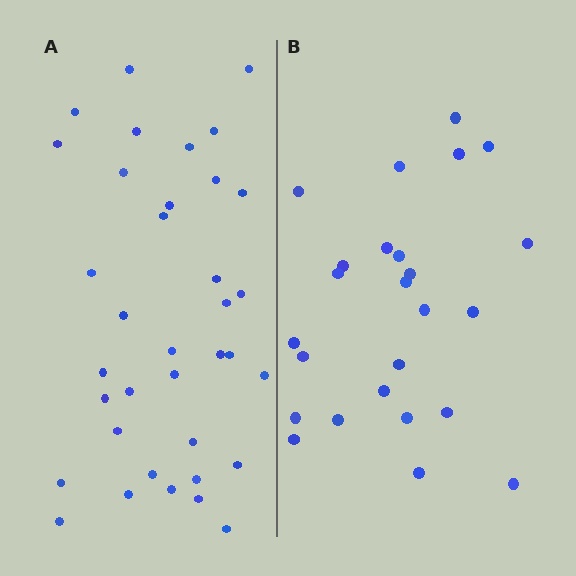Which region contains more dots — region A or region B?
Region A (the left region) has more dots.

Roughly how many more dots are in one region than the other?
Region A has roughly 12 or so more dots than region B.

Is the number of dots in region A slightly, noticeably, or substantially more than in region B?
Region A has noticeably more, but not dramatically so. The ratio is roughly 1.4 to 1.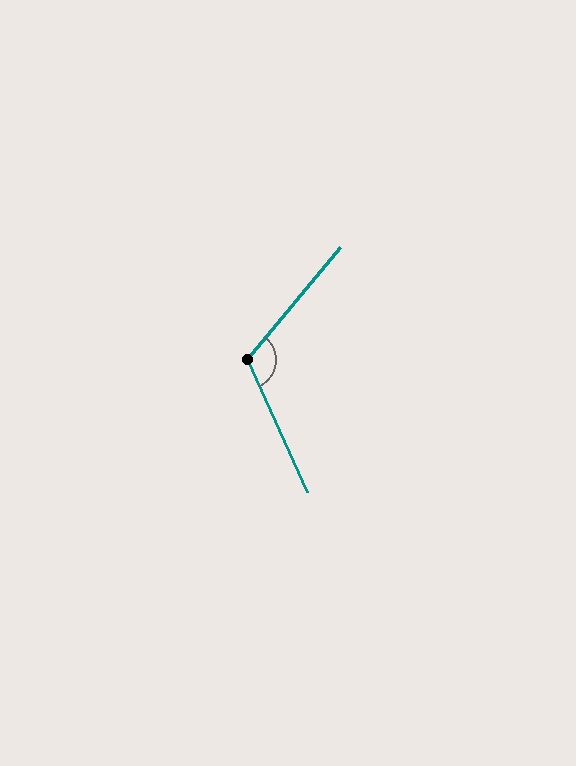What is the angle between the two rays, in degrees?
Approximately 116 degrees.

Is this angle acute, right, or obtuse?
It is obtuse.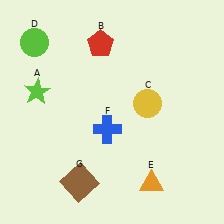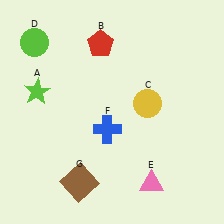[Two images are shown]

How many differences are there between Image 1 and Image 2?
There is 1 difference between the two images.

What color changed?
The triangle (E) changed from orange in Image 1 to pink in Image 2.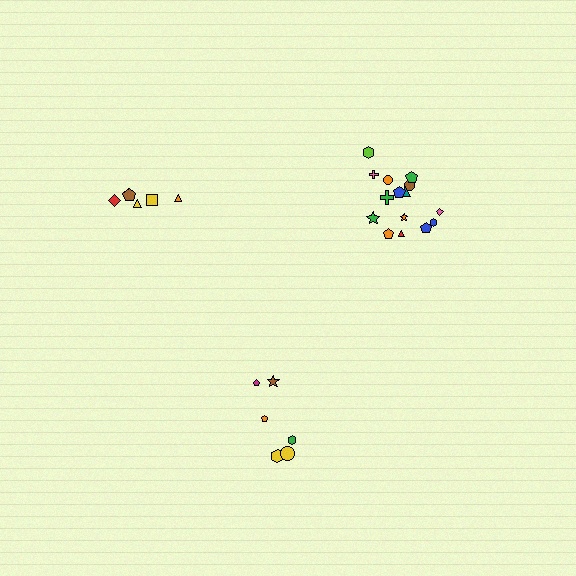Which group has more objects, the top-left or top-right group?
The top-right group.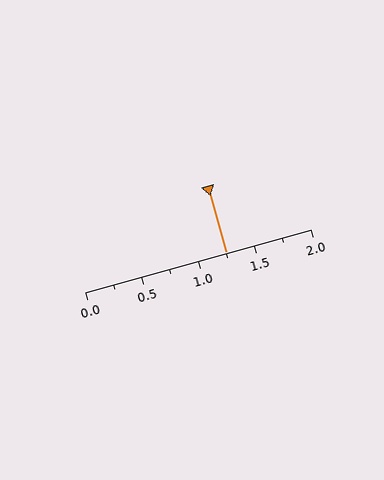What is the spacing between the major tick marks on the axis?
The major ticks are spaced 0.5 apart.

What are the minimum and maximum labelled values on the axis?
The axis runs from 0.0 to 2.0.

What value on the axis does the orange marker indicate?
The marker indicates approximately 1.25.